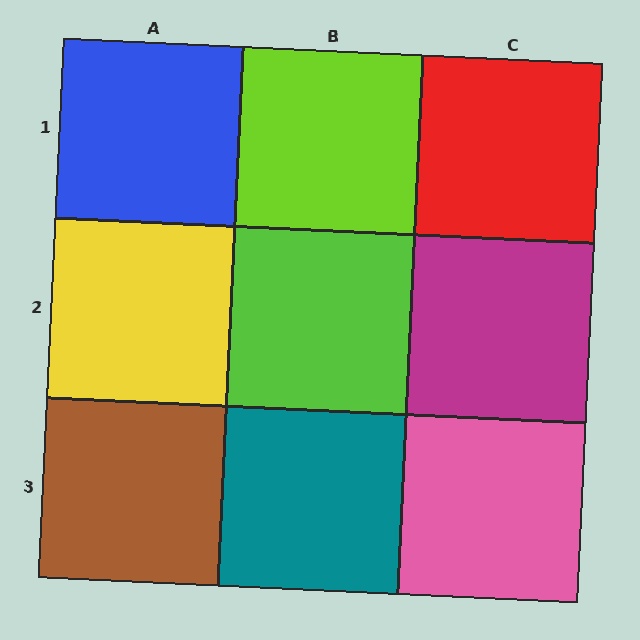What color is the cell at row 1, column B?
Lime.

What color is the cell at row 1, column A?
Blue.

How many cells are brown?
1 cell is brown.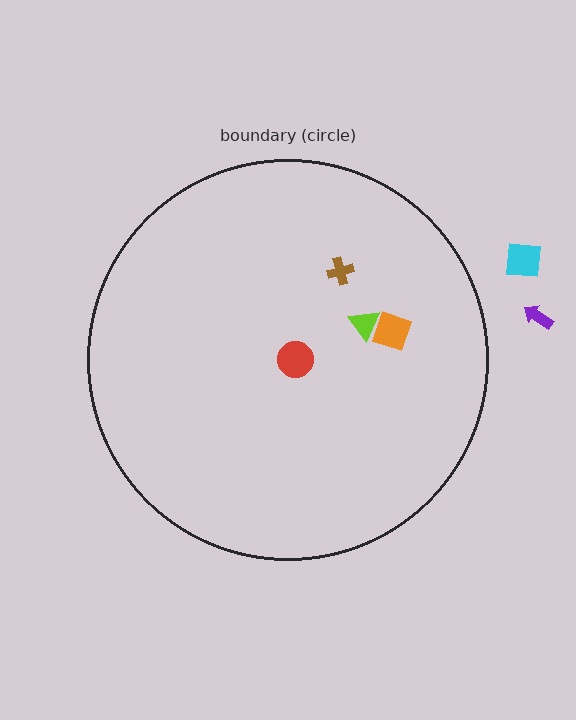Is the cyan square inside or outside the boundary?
Outside.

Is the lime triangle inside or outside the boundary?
Inside.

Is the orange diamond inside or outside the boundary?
Inside.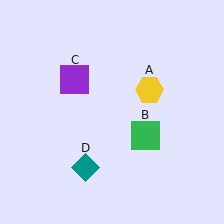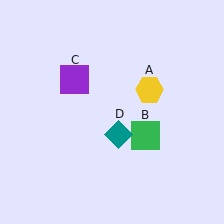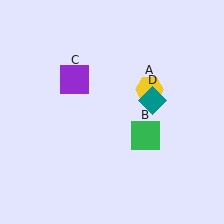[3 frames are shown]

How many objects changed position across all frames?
1 object changed position: teal diamond (object D).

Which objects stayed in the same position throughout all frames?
Yellow hexagon (object A) and green square (object B) and purple square (object C) remained stationary.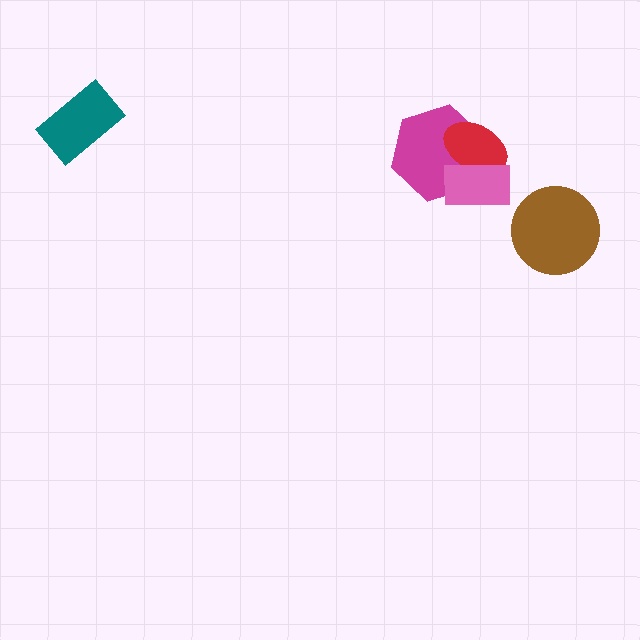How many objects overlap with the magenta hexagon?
2 objects overlap with the magenta hexagon.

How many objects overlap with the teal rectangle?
0 objects overlap with the teal rectangle.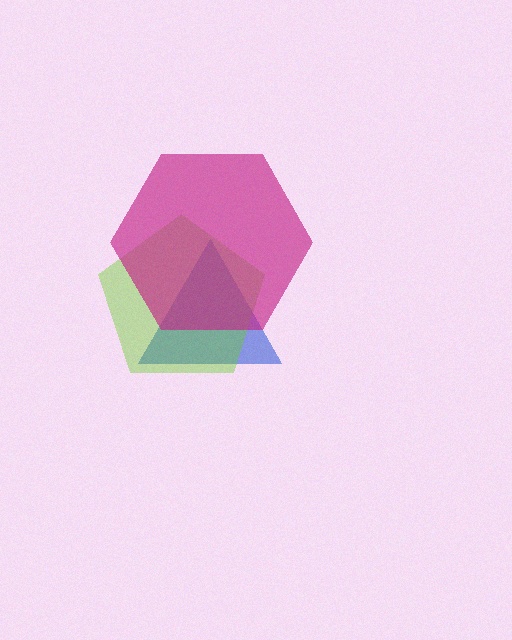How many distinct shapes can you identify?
There are 3 distinct shapes: a blue triangle, a lime pentagon, a magenta hexagon.